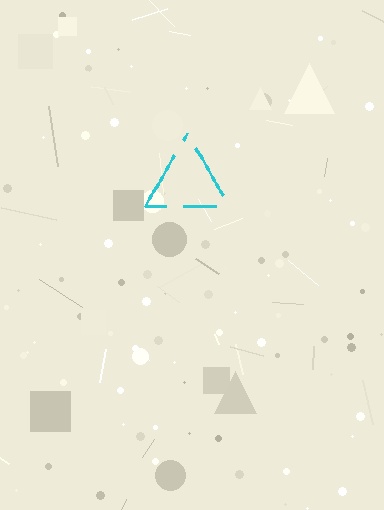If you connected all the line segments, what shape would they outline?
They would outline a triangle.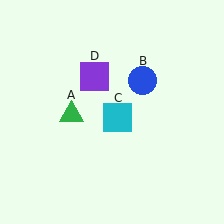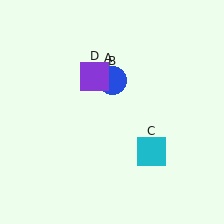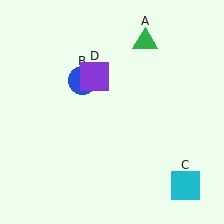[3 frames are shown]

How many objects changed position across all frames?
3 objects changed position: green triangle (object A), blue circle (object B), cyan square (object C).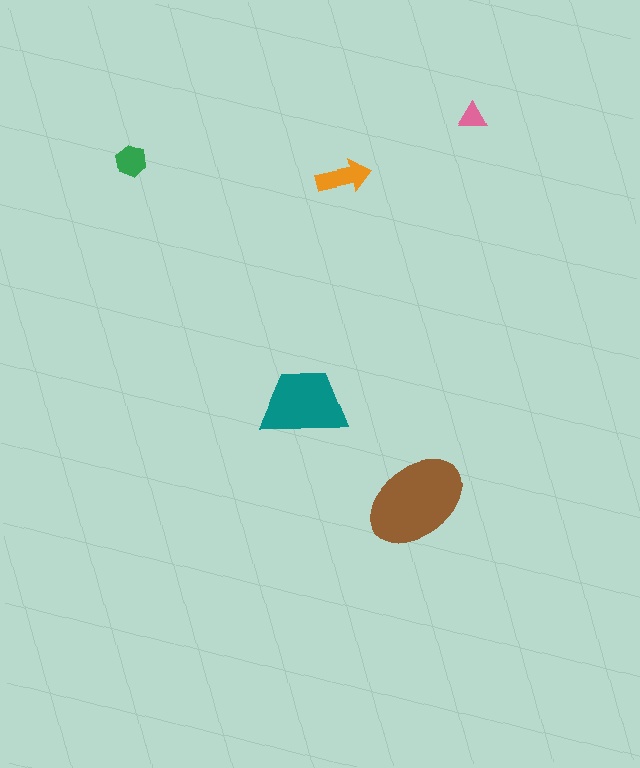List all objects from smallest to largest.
The pink triangle, the green hexagon, the orange arrow, the teal trapezoid, the brown ellipse.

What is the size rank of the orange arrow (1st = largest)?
3rd.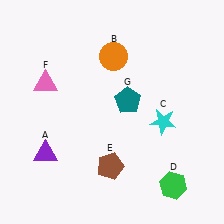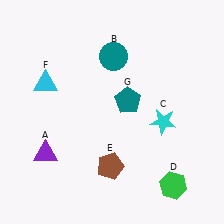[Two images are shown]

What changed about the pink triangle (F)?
In Image 1, F is pink. In Image 2, it changed to cyan.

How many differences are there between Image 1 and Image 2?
There are 2 differences between the two images.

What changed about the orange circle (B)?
In Image 1, B is orange. In Image 2, it changed to teal.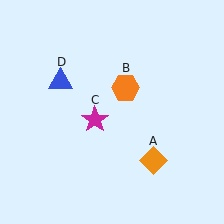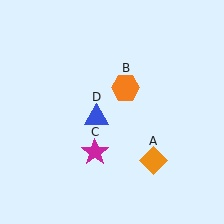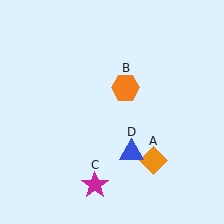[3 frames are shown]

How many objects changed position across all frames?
2 objects changed position: magenta star (object C), blue triangle (object D).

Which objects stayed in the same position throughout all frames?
Orange diamond (object A) and orange hexagon (object B) remained stationary.